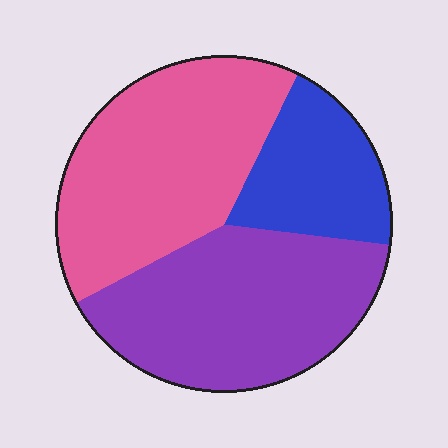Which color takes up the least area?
Blue, at roughly 20%.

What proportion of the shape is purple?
Purple takes up about two fifths (2/5) of the shape.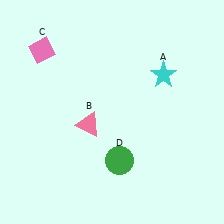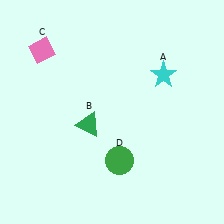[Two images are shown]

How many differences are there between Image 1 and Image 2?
There is 1 difference between the two images.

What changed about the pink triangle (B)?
In Image 1, B is pink. In Image 2, it changed to green.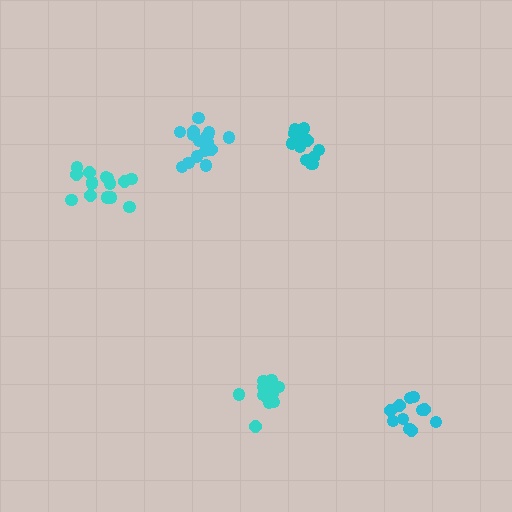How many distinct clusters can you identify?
There are 5 distinct clusters.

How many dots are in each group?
Group 1: 15 dots, Group 2: 15 dots, Group 3: 13 dots, Group 4: 14 dots, Group 5: 11 dots (68 total).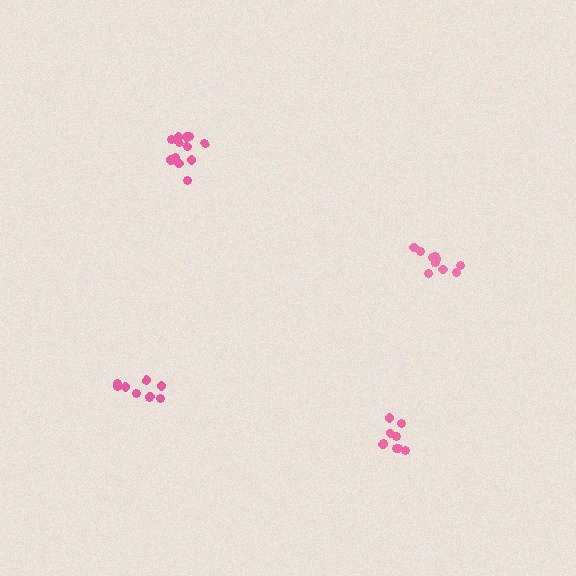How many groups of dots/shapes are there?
There are 4 groups.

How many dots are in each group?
Group 1: 9 dots, Group 2: 9 dots, Group 3: 12 dots, Group 4: 10 dots (40 total).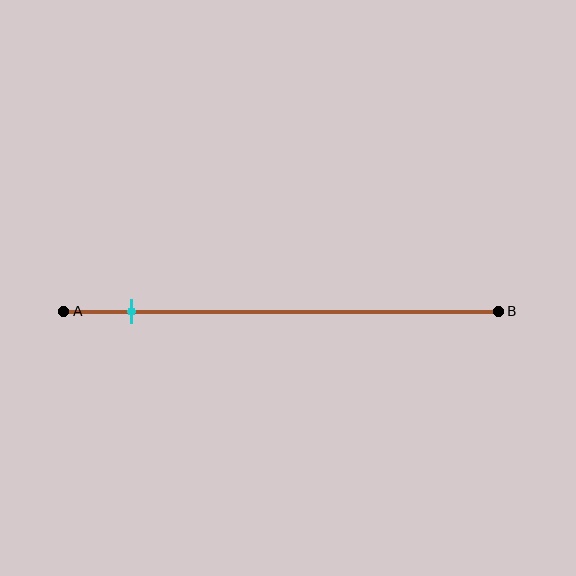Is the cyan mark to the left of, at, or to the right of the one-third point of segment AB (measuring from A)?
The cyan mark is to the left of the one-third point of segment AB.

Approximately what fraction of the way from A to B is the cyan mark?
The cyan mark is approximately 15% of the way from A to B.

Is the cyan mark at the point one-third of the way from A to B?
No, the mark is at about 15% from A, not at the 33% one-third point.